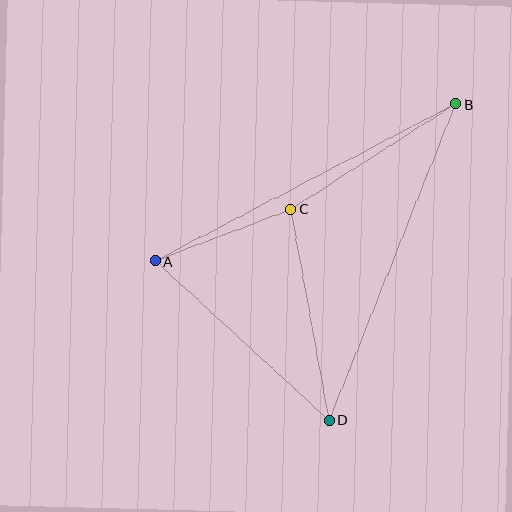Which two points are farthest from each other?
Points B and D are farthest from each other.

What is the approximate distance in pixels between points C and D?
The distance between C and D is approximately 214 pixels.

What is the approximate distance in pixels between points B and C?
The distance between B and C is approximately 196 pixels.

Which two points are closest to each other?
Points A and C are closest to each other.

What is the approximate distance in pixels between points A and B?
The distance between A and B is approximately 339 pixels.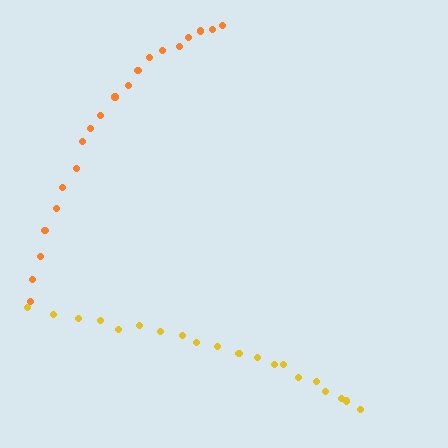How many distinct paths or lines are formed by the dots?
There are 2 distinct paths.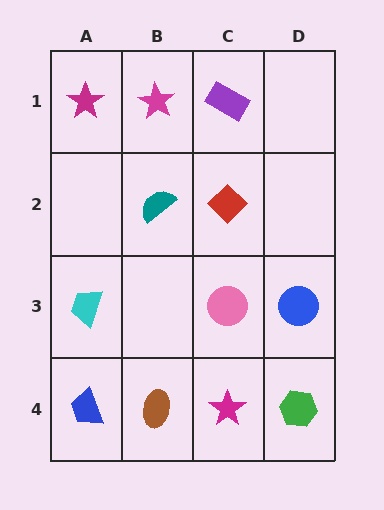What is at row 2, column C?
A red diamond.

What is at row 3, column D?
A blue circle.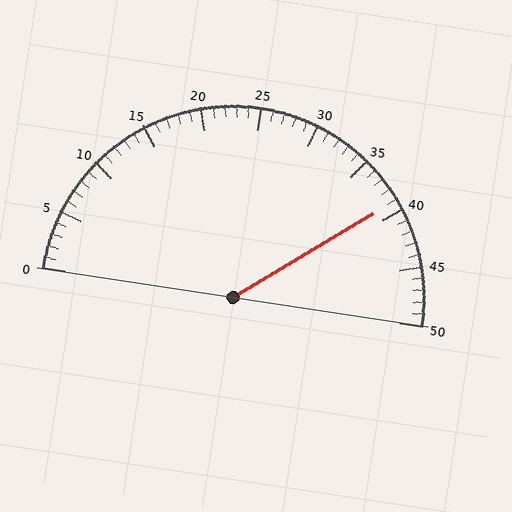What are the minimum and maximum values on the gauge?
The gauge ranges from 0 to 50.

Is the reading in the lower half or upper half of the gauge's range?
The reading is in the upper half of the range (0 to 50).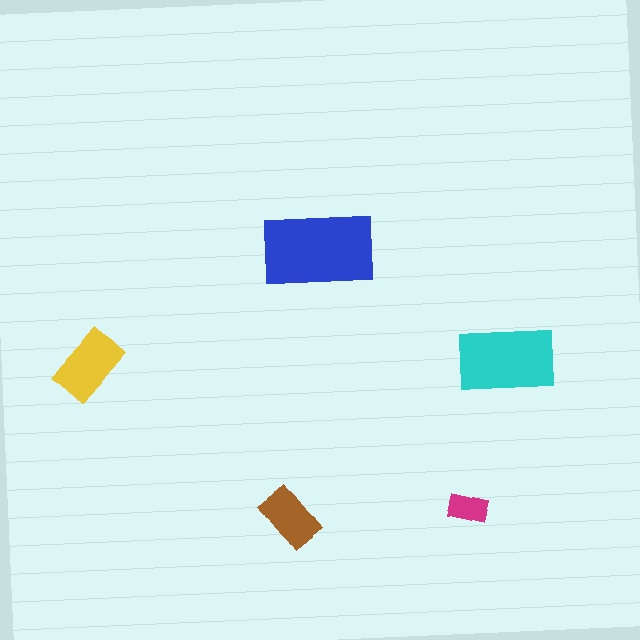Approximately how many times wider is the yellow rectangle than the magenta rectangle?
About 2 times wider.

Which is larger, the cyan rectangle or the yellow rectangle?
The cyan one.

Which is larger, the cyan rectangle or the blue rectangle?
The blue one.